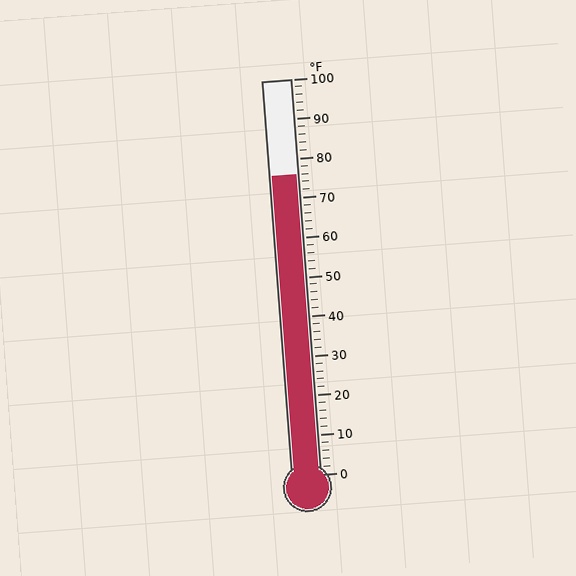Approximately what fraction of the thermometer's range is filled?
The thermometer is filled to approximately 75% of its range.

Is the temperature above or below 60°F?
The temperature is above 60°F.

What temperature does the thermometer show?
The thermometer shows approximately 76°F.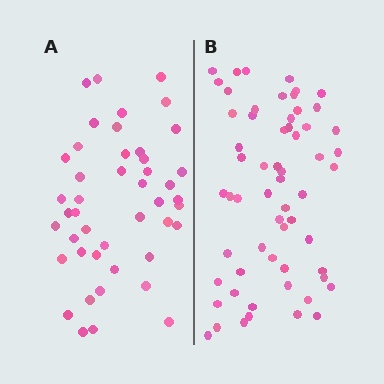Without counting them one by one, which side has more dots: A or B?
Region B (the right region) has more dots.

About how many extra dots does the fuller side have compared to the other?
Region B has approximately 15 more dots than region A.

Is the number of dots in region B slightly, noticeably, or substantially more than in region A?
Region B has noticeably more, but not dramatically so. The ratio is roughly 1.3 to 1.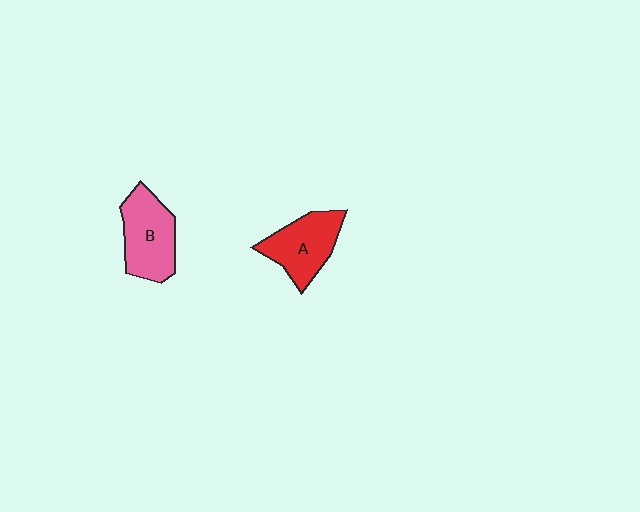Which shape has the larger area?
Shape B (pink).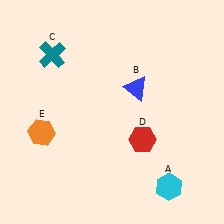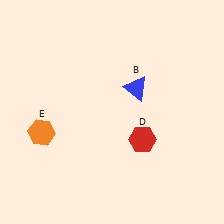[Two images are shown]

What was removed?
The cyan hexagon (A), the teal cross (C) were removed in Image 2.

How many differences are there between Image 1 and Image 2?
There are 2 differences between the two images.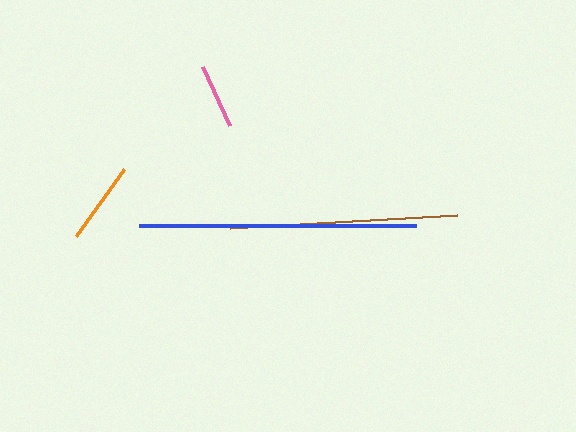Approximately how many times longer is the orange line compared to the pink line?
The orange line is approximately 1.3 times the length of the pink line.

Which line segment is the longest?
The blue line is the longest at approximately 277 pixels.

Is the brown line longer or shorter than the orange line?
The brown line is longer than the orange line.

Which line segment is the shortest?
The pink line is the shortest at approximately 65 pixels.